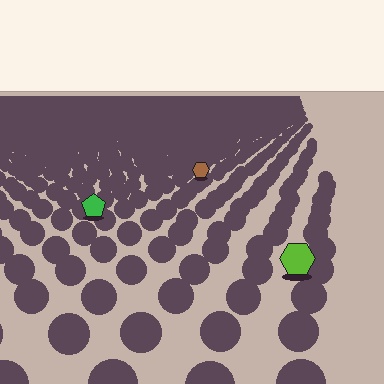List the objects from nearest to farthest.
From nearest to farthest: the lime hexagon, the green pentagon, the brown hexagon.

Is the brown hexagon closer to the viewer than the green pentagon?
No. The green pentagon is closer — you can tell from the texture gradient: the ground texture is coarser near it.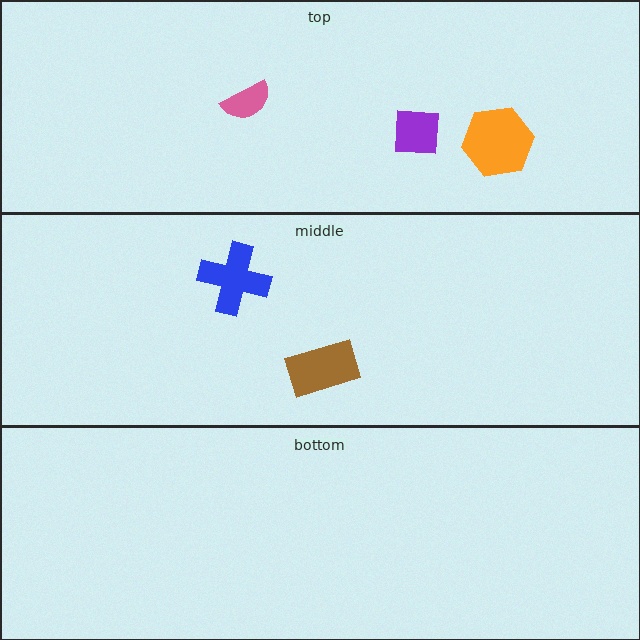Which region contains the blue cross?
The middle region.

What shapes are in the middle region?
The blue cross, the brown rectangle.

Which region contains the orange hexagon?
The top region.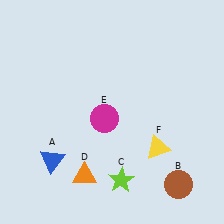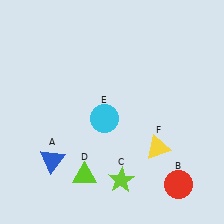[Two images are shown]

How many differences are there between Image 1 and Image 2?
There are 3 differences between the two images.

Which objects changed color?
B changed from brown to red. D changed from orange to lime. E changed from magenta to cyan.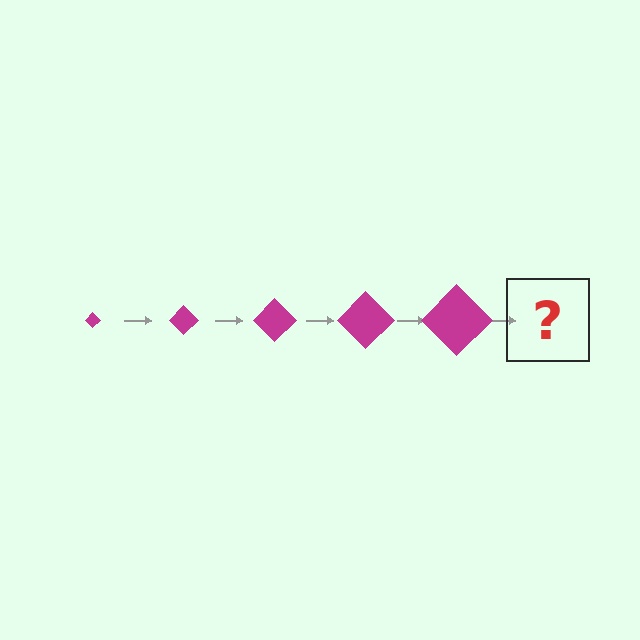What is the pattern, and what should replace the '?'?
The pattern is that the diamond gets progressively larger each step. The '?' should be a magenta diamond, larger than the previous one.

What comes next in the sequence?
The next element should be a magenta diamond, larger than the previous one.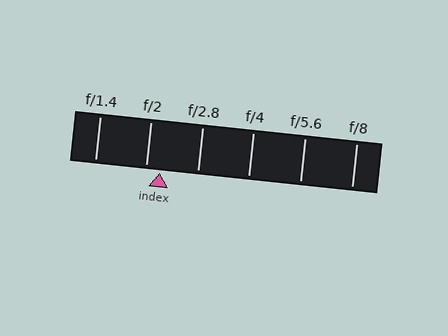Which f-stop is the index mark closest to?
The index mark is closest to f/2.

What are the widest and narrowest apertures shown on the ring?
The widest aperture shown is f/1.4 and the narrowest is f/8.